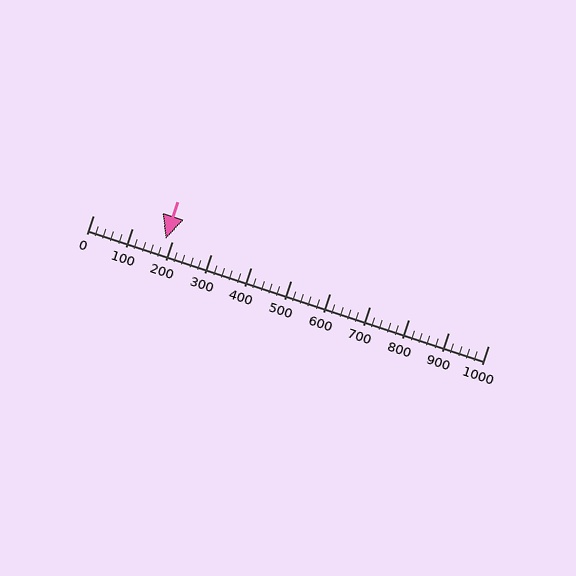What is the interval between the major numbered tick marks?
The major tick marks are spaced 100 units apart.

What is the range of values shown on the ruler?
The ruler shows values from 0 to 1000.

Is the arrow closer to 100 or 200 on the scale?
The arrow is closer to 200.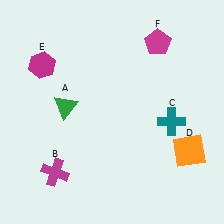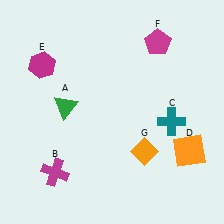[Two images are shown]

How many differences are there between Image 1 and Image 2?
There is 1 difference between the two images.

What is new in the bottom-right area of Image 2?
An orange diamond (G) was added in the bottom-right area of Image 2.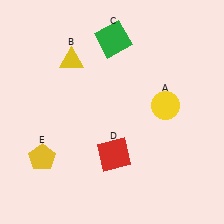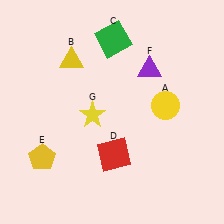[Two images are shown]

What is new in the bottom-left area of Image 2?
A yellow star (G) was added in the bottom-left area of Image 2.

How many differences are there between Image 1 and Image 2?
There are 2 differences between the two images.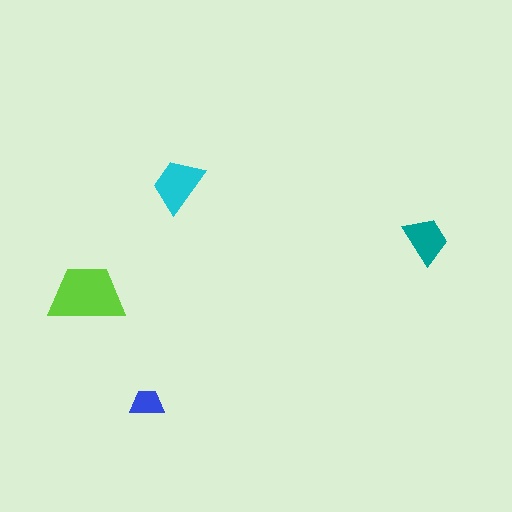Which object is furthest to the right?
The teal trapezoid is rightmost.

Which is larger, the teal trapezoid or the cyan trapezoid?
The cyan one.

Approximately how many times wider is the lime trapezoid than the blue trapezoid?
About 2 times wider.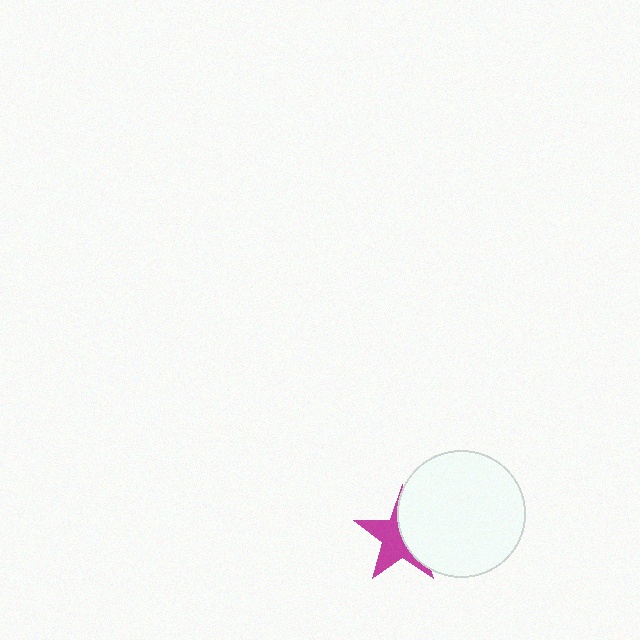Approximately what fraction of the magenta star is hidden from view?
Roughly 48% of the magenta star is hidden behind the white circle.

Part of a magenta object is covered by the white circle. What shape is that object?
It is a star.